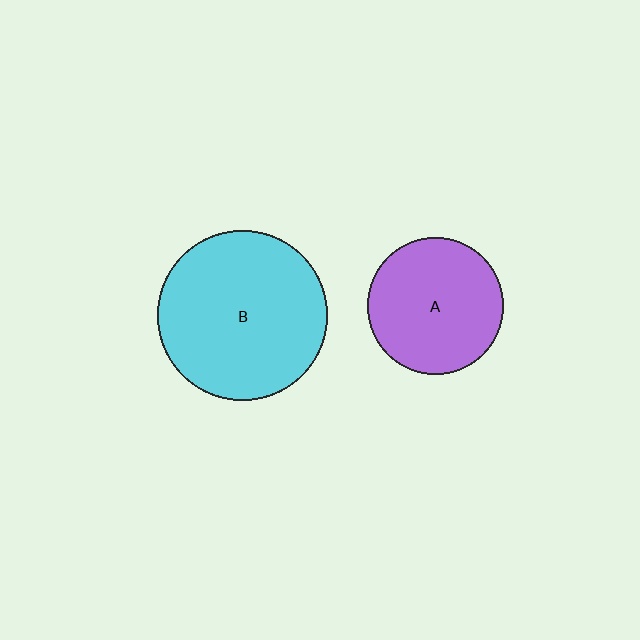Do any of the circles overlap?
No, none of the circles overlap.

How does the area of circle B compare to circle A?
Approximately 1.6 times.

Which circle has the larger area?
Circle B (cyan).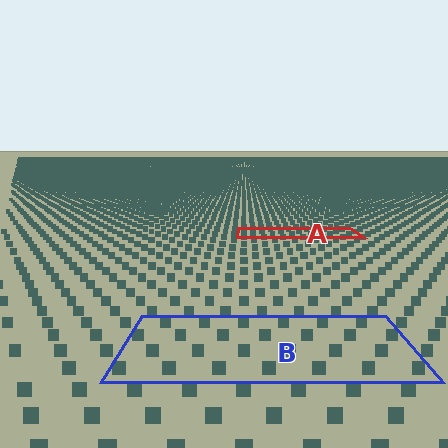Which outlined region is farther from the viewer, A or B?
Region A is farther from the viewer — the texture elements inside it appear smaller and more densely packed.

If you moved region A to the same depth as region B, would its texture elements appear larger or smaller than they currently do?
They would appear larger. At a closer depth, the same texture elements are projected at a bigger on-screen size.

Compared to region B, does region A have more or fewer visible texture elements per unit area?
Region A has more texture elements per unit area — they are packed more densely because it is farther away.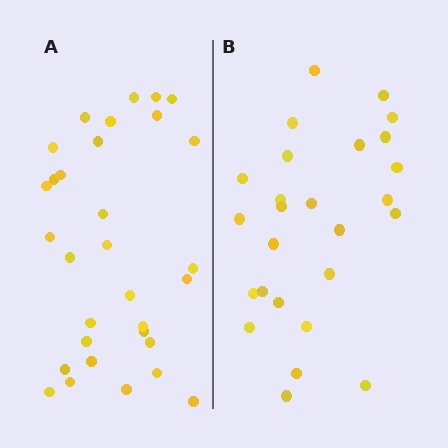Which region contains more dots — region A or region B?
Region A (the left region) has more dots.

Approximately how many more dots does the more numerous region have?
Region A has about 5 more dots than region B.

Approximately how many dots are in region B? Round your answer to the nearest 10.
About 30 dots. (The exact count is 26, which rounds to 30.)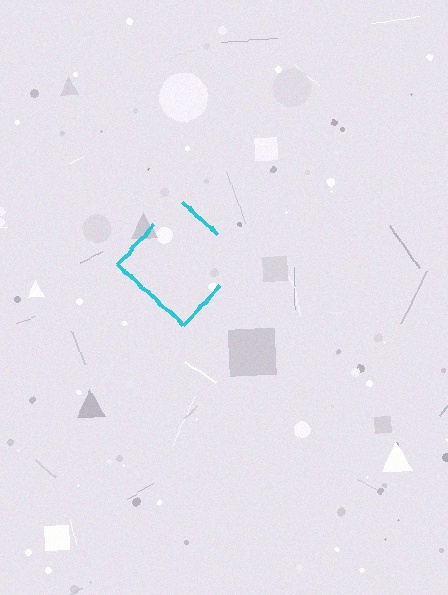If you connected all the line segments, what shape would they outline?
They would outline a diamond.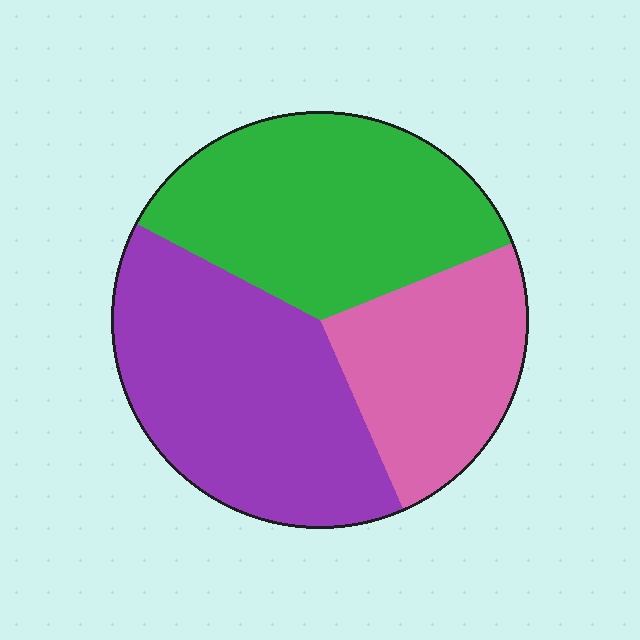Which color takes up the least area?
Pink, at roughly 25%.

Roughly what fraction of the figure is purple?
Purple covers roughly 40% of the figure.